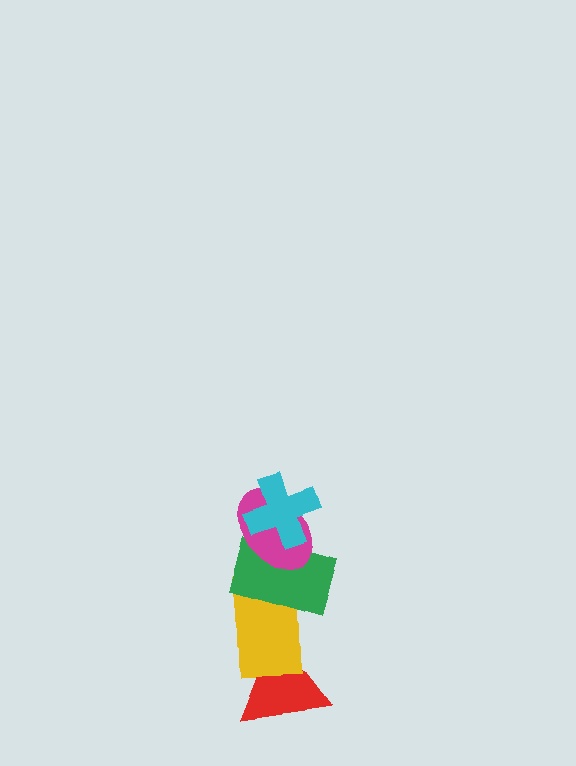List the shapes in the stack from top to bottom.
From top to bottom: the cyan cross, the magenta ellipse, the green rectangle, the yellow rectangle, the red triangle.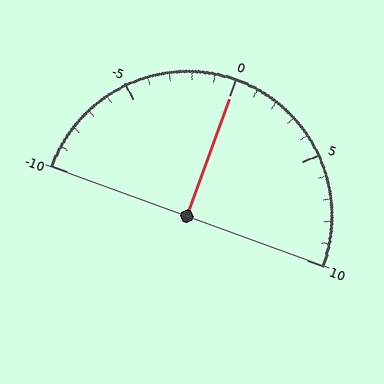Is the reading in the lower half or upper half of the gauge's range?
The reading is in the upper half of the range (-10 to 10).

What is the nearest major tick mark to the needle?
The nearest major tick mark is 0.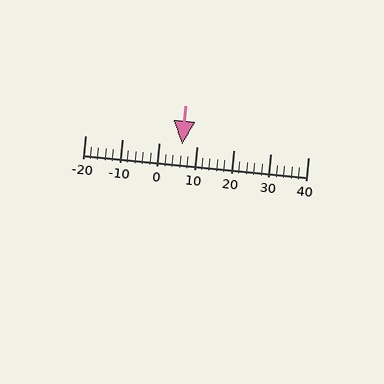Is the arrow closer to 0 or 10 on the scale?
The arrow is closer to 10.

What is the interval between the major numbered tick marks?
The major tick marks are spaced 10 units apart.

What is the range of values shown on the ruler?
The ruler shows values from -20 to 40.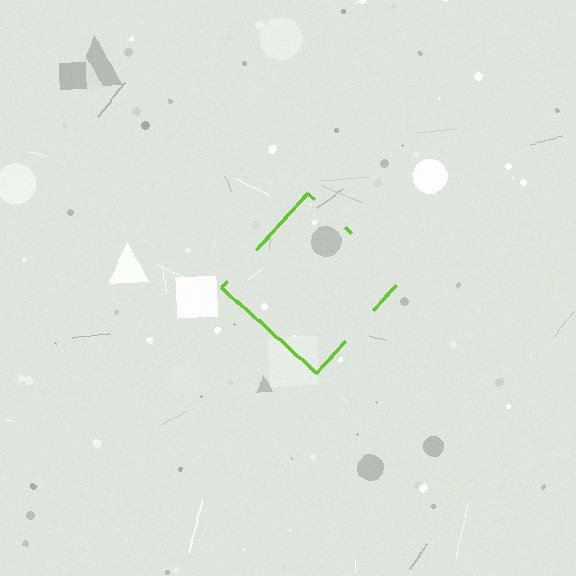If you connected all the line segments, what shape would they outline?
They would outline a diamond.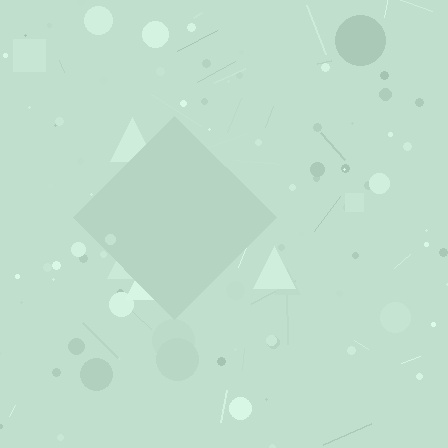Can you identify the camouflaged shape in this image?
The camouflaged shape is a diamond.